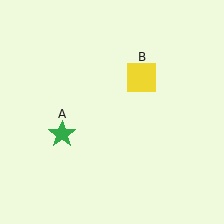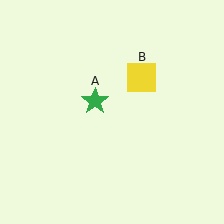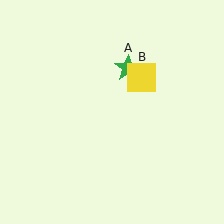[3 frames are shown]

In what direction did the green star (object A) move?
The green star (object A) moved up and to the right.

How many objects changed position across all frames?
1 object changed position: green star (object A).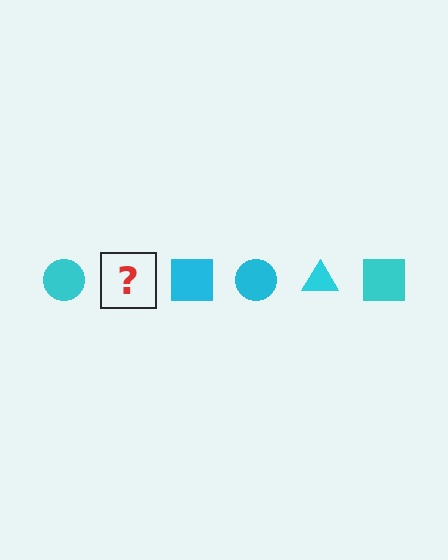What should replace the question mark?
The question mark should be replaced with a cyan triangle.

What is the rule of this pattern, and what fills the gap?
The rule is that the pattern cycles through circle, triangle, square shapes in cyan. The gap should be filled with a cyan triangle.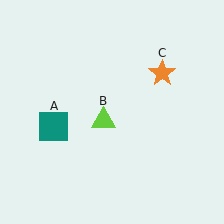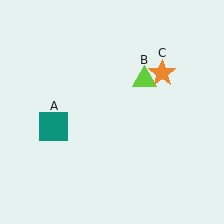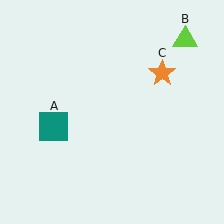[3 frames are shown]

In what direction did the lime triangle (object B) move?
The lime triangle (object B) moved up and to the right.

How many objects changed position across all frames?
1 object changed position: lime triangle (object B).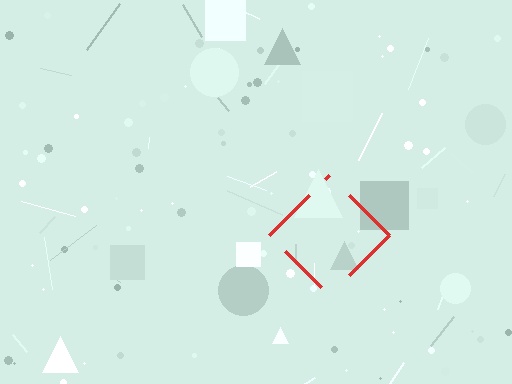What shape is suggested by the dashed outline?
The dashed outline suggests a diamond.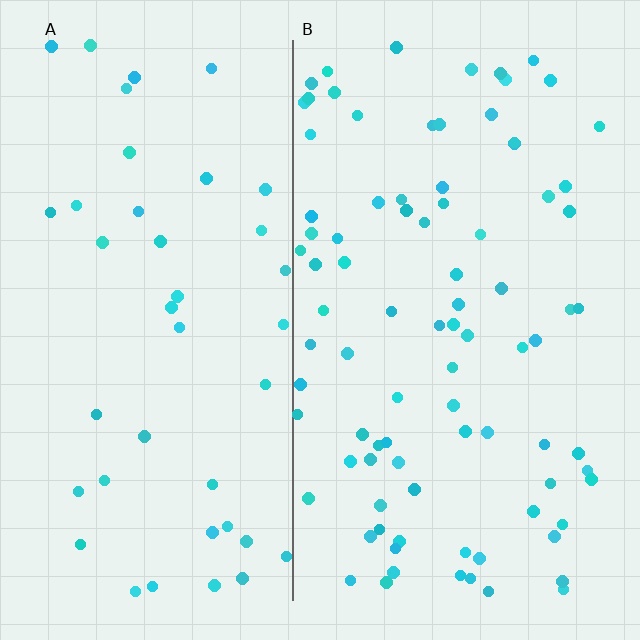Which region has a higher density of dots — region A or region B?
B (the right).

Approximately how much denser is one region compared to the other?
Approximately 2.1× — region B over region A.